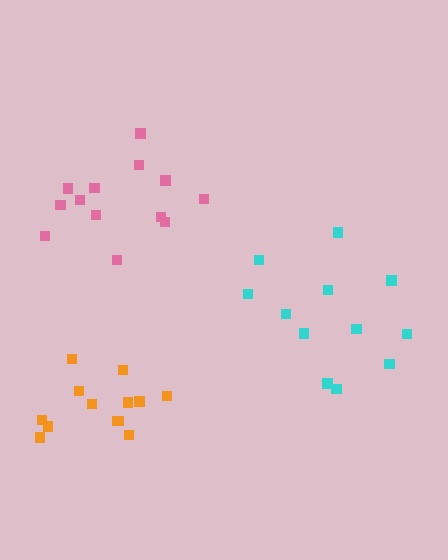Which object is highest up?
The pink cluster is topmost.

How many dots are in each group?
Group 1: 13 dots, Group 2: 13 dots, Group 3: 12 dots (38 total).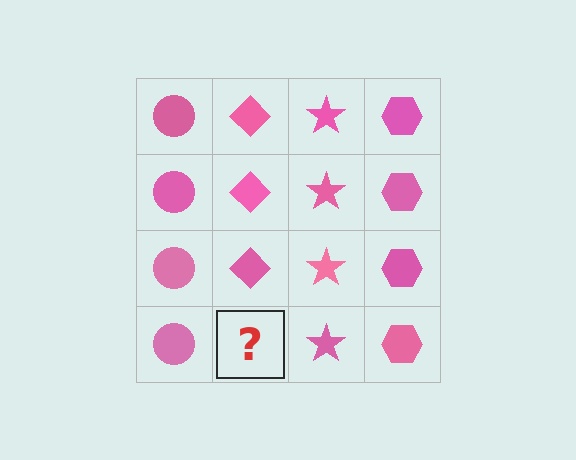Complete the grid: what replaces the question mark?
The question mark should be replaced with a pink diamond.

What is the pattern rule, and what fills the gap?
The rule is that each column has a consistent shape. The gap should be filled with a pink diamond.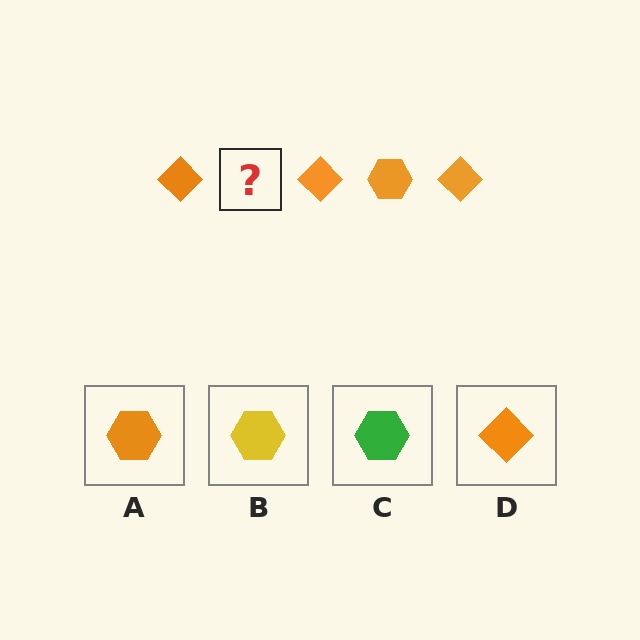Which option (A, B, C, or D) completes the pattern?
A.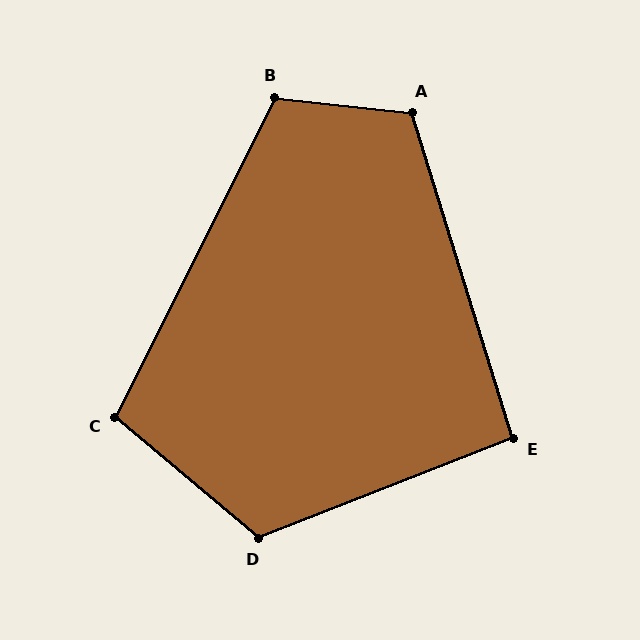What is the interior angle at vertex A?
Approximately 113 degrees (obtuse).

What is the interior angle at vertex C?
Approximately 104 degrees (obtuse).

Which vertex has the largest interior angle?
D, at approximately 118 degrees.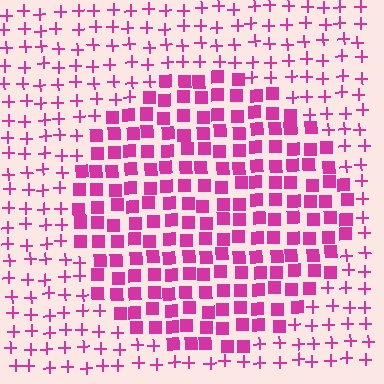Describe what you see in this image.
The image is filled with small magenta elements arranged in a uniform grid. A circle-shaped region contains squares, while the surrounding area contains plus signs. The boundary is defined purely by the change in element shape.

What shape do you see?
I see a circle.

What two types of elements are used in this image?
The image uses squares inside the circle region and plus signs outside it.